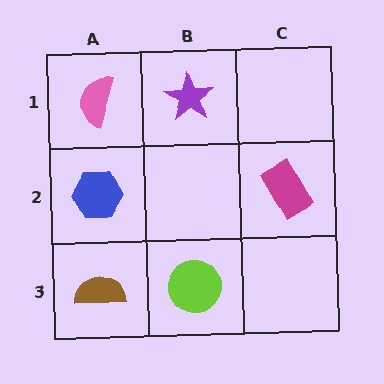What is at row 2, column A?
A blue hexagon.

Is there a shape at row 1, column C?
No, that cell is empty.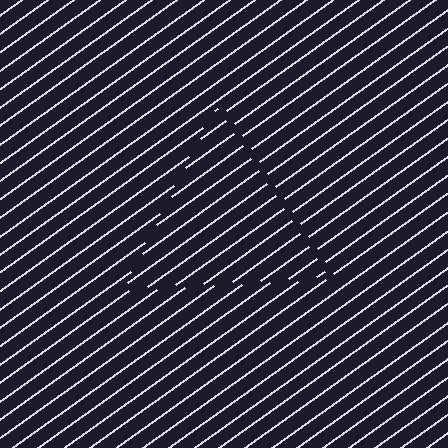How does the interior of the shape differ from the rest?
The interior of the shape contains the same grating, shifted by half a period — the contour is defined by the phase discontinuity where line-ends from the inner and outer gratings abut.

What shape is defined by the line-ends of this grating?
An illusory triangle. The interior of the shape contains the same grating, shifted by half a period — the contour is defined by the phase discontinuity where line-ends from the inner and outer gratings abut.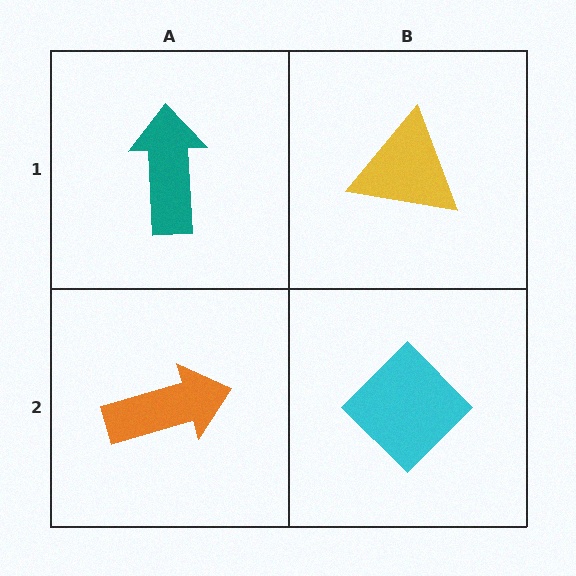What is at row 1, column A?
A teal arrow.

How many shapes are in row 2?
2 shapes.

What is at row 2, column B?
A cyan diamond.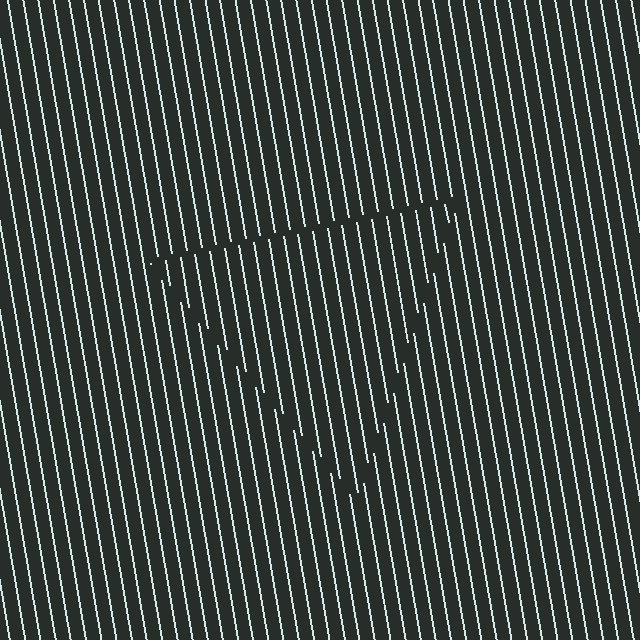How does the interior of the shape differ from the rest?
The interior of the shape contains the same grating, shifted by half a period — the contour is defined by the phase discontinuity where line-ends from the inner and outer gratings abut.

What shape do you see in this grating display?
An illusory triangle. The interior of the shape contains the same grating, shifted by half a period — the contour is defined by the phase discontinuity where line-ends from the inner and outer gratings abut.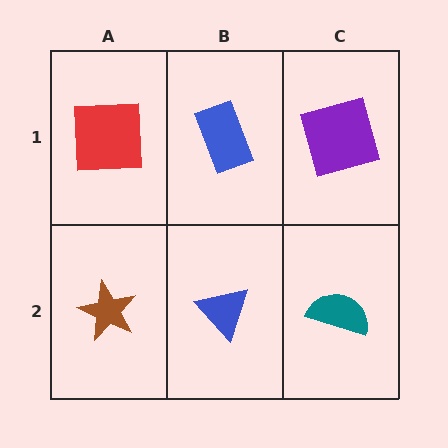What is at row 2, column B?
A blue triangle.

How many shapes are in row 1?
3 shapes.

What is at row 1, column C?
A purple square.